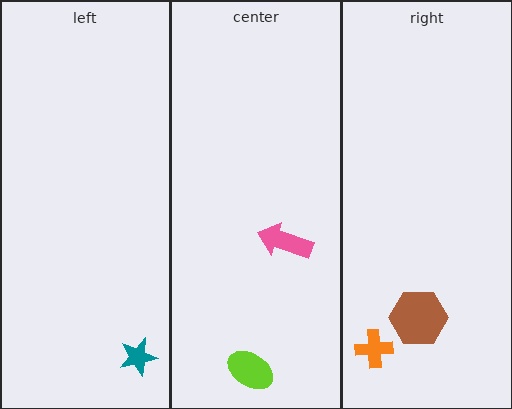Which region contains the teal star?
The left region.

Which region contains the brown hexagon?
The right region.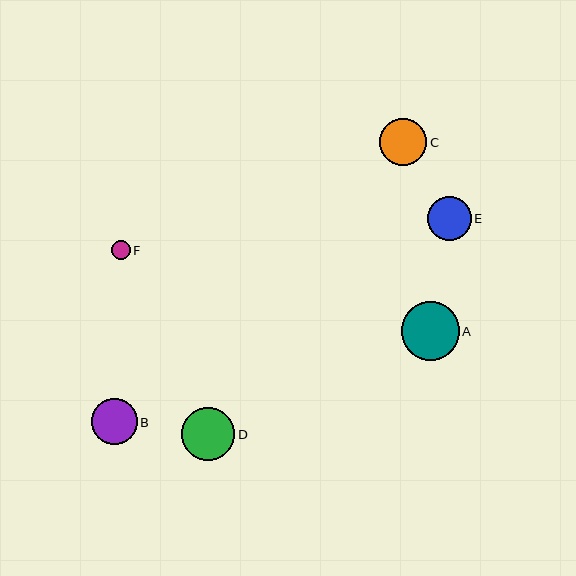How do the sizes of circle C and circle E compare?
Circle C and circle E are approximately the same size.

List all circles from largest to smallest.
From largest to smallest: A, D, C, B, E, F.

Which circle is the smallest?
Circle F is the smallest with a size of approximately 19 pixels.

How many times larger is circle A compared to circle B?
Circle A is approximately 1.3 times the size of circle B.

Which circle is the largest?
Circle A is the largest with a size of approximately 58 pixels.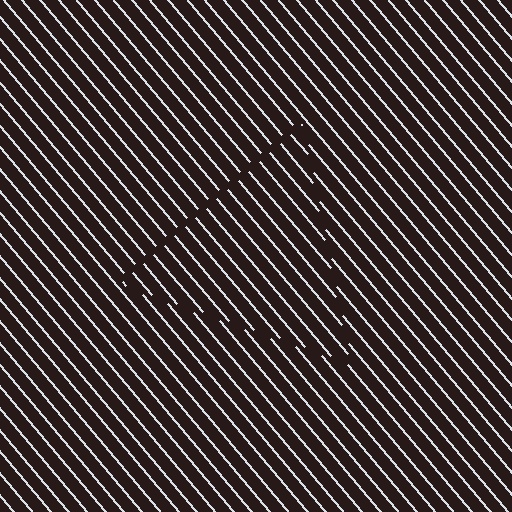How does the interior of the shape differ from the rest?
The interior of the shape contains the same grating, shifted by half a period — the contour is defined by the phase discontinuity where line-ends from the inner and outer gratings abut.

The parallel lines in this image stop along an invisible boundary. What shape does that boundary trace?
An illusory triangle. The interior of the shape contains the same grating, shifted by half a period — the contour is defined by the phase discontinuity where line-ends from the inner and outer gratings abut.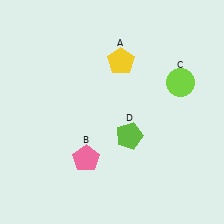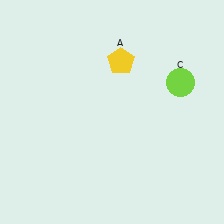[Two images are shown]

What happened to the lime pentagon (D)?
The lime pentagon (D) was removed in Image 2. It was in the bottom-right area of Image 1.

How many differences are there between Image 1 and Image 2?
There are 2 differences between the two images.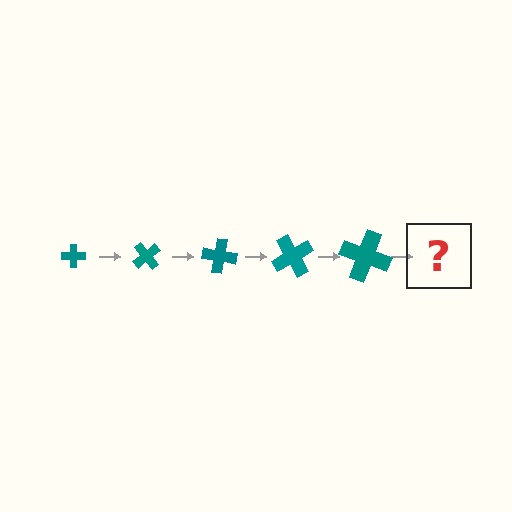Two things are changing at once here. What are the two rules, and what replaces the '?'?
The two rules are that the cross grows larger each step and it rotates 50 degrees each step. The '?' should be a cross, larger than the previous one and rotated 250 degrees from the start.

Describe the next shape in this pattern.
It should be a cross, larger than the previous one and rotated 250 degrees from the start.